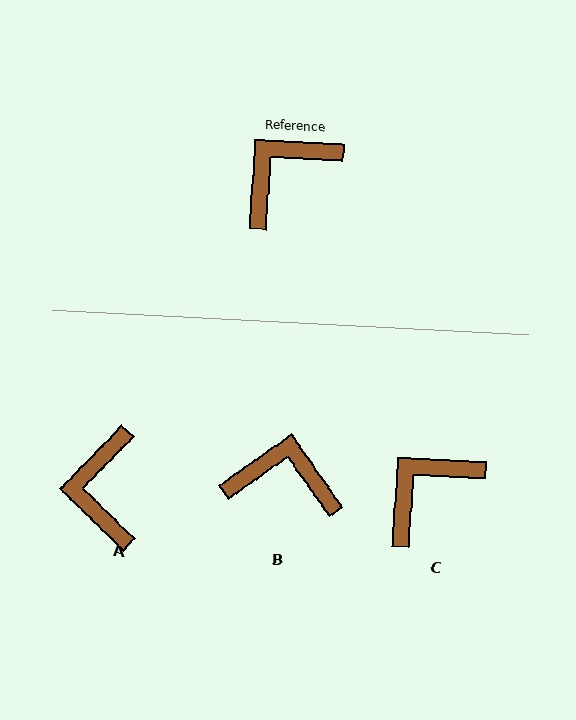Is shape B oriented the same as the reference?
No, it is off by about 52 degrees.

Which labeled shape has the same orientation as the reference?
C.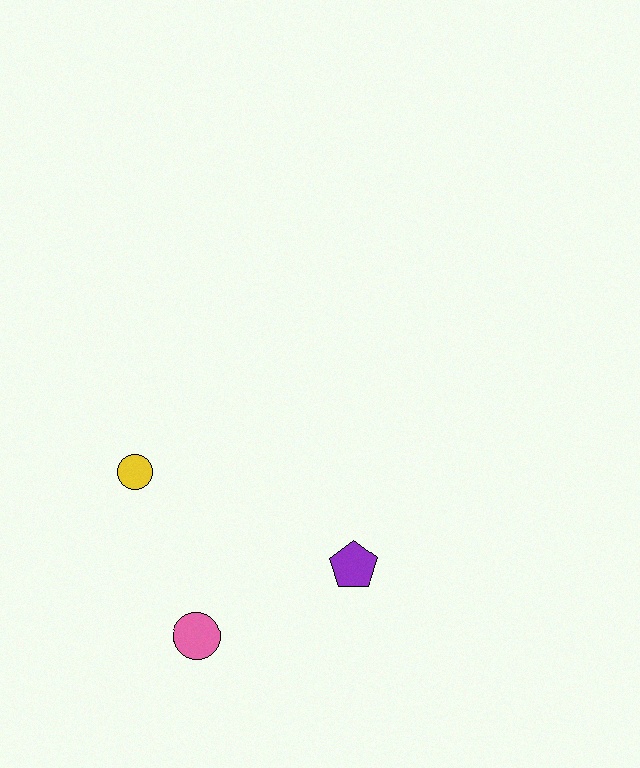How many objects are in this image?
There are 3 objects.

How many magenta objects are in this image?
There are no magenta objects.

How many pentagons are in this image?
There is 1 pentagon.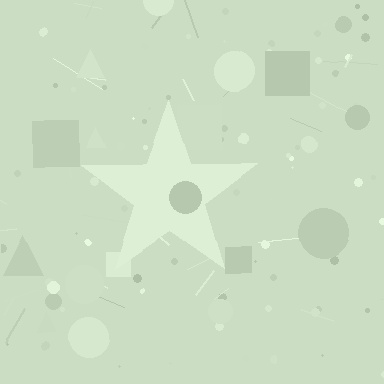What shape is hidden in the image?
A star is hidden in the image.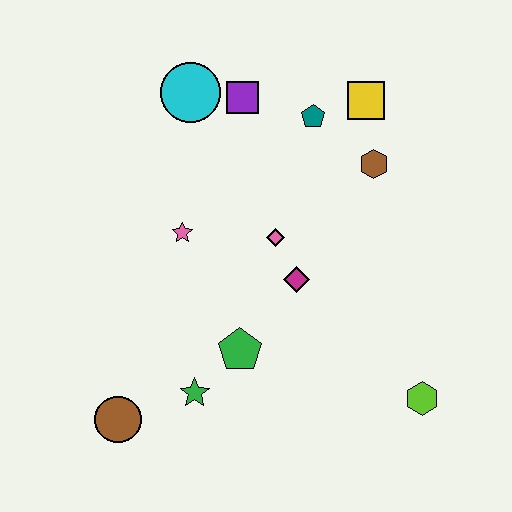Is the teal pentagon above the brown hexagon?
Yes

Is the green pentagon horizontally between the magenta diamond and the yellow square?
No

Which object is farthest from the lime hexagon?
The cyan circle is farthest from the lime hexagon.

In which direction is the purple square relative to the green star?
The purple square is above the green star.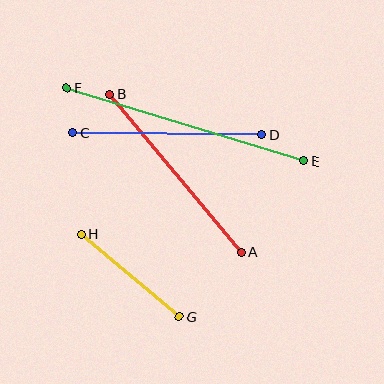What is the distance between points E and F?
The distance is approximately 248 pixels.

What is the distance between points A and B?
The distance is approximately 205 pixels.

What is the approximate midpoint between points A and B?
The midpoint is at approximately (176, 173) pixels.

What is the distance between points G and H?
The distance is approximately 129 pixels.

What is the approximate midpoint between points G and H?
The midpoint is at approximately (130, 275) pixels.